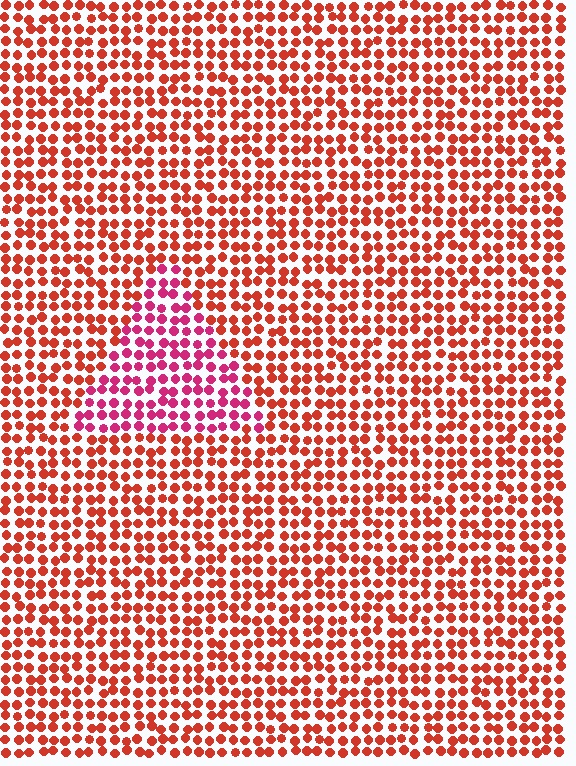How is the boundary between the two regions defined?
The boundary is defined purely by a slight shift in hue (about 35 degrees). Spacing, size, and orientation are identical on both sides.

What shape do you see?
I see a triangle.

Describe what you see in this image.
The image is filled with small red elements in a uniform arrangement. A triangle-shaped region is visible where the elements are tinted to a slightly different hue, forming a subtle color boundary.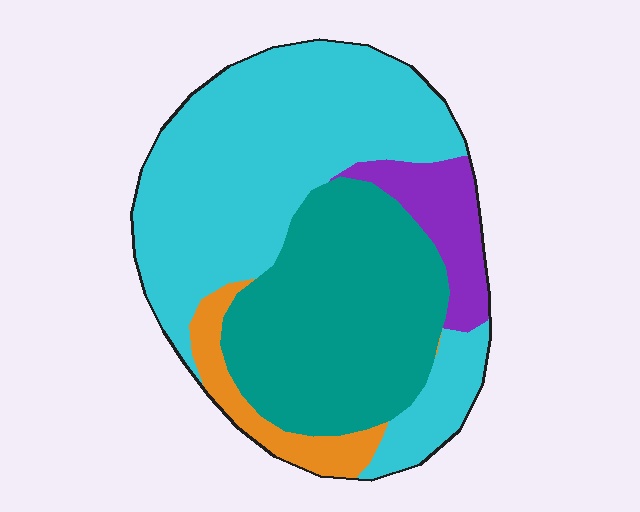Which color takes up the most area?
Cyan, at roughly 50%.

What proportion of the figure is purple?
Purple covers about 10% of the figure.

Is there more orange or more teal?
Teal.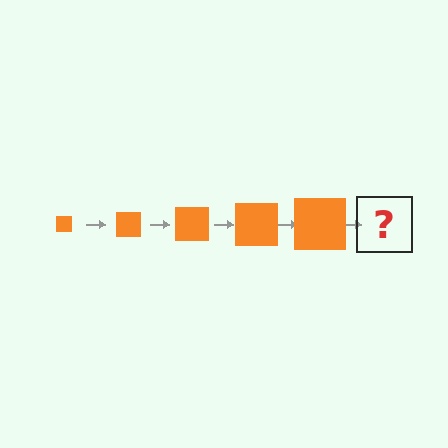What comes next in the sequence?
The next element should be an orange square, larger than the previous one.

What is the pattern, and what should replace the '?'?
The pattern is that the square gets progressively larger each step. The '?' should be an orange square, larger than the previous one.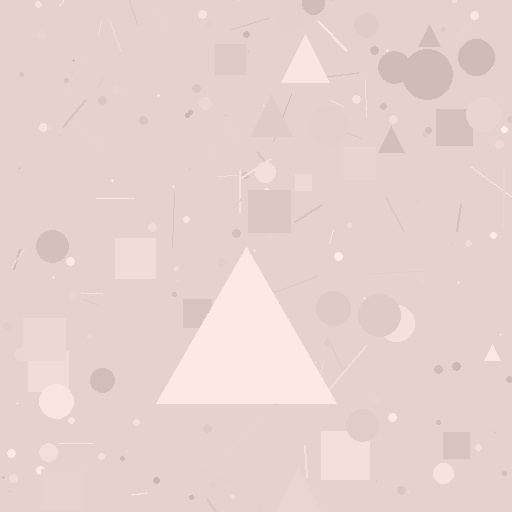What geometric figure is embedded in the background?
A triangle is embedded in the background.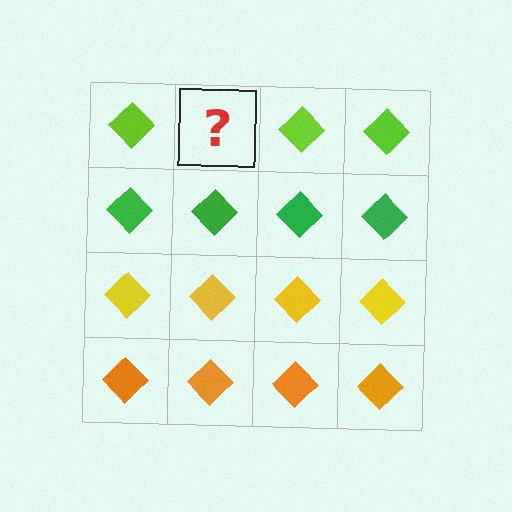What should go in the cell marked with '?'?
The missing cell should contain a lime diamond.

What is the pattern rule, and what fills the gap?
The rule is that each row has a consistent color. The gap should be filled with a lime diamond.